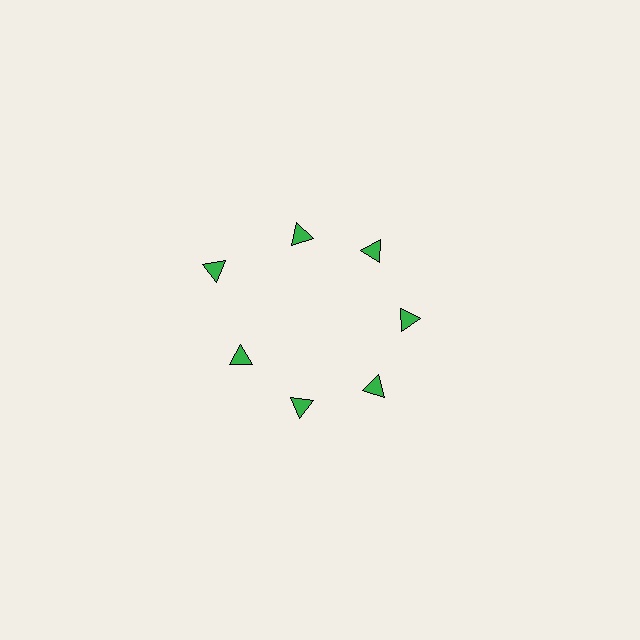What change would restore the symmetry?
The symmetry would be restored by moving it inward, back onto the ring so that all 7 triangles sit at equal angles and equal distance from the center.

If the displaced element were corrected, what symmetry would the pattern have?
It would have 7-fold rotational symmetry — the pattern would map onto itself every 51 degrees.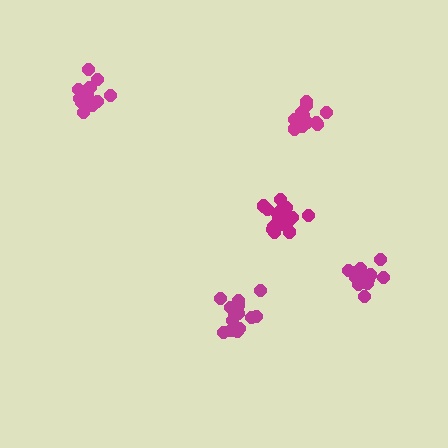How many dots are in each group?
Group 1: 17 dots, Group 2: 17 dots, Group 3: 16 dots, Group 4: 13 dots, Group 5: 11 dots (74 total).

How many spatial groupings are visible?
There are 5 spatial groupings.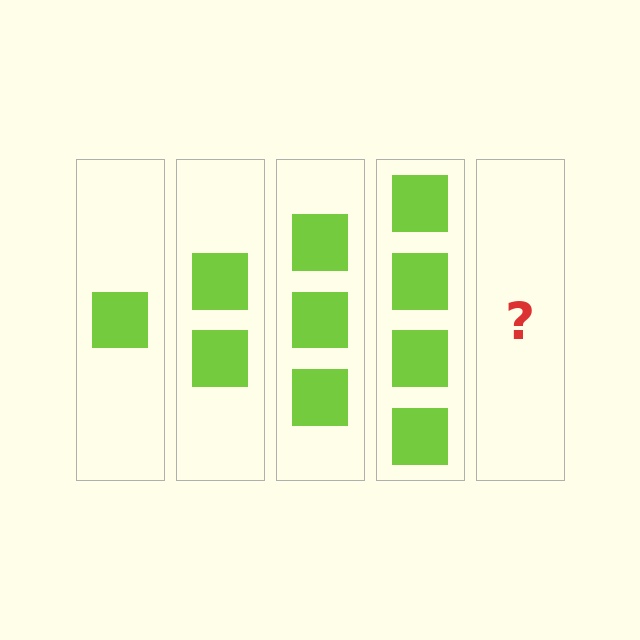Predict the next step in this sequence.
The next step is 5 squares.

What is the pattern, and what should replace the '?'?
The pattern is that each step adds one more square. The '?' should be 5 squares.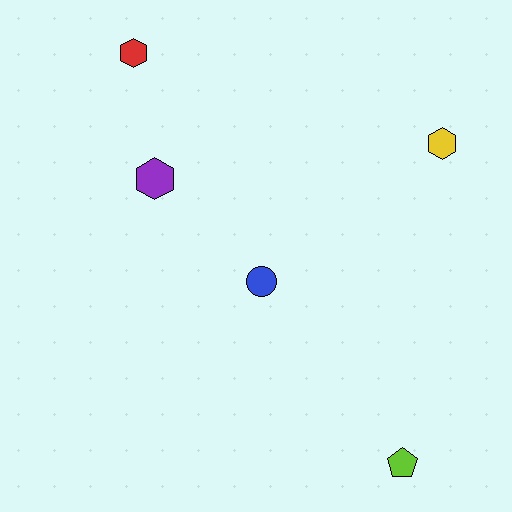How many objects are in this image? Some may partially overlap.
There are 5 objects.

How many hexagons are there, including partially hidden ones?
There are 3 hexagons.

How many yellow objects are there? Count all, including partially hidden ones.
There is 1 yellow object.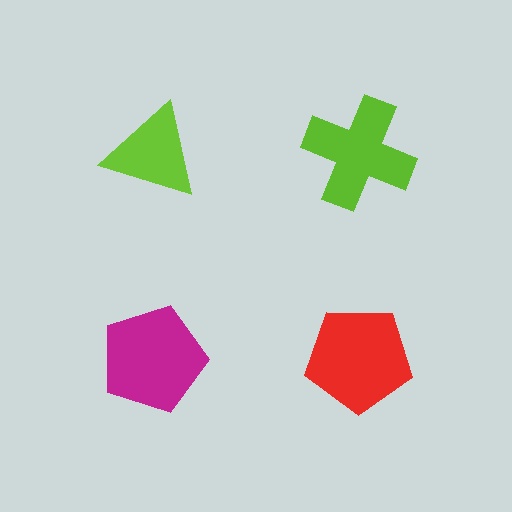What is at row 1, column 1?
A lime triangle.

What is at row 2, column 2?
A red pentagon.